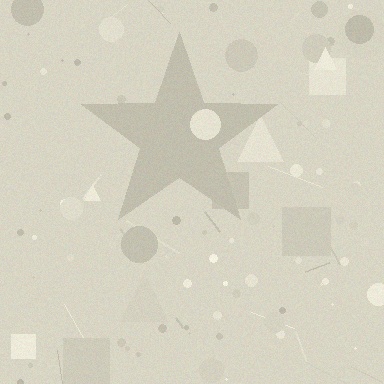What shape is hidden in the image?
A star is hidden in the image.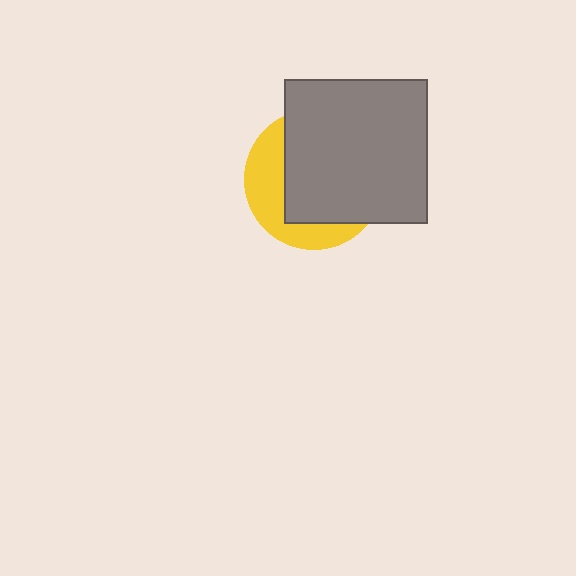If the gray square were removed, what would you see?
You would see the complete yellow circle.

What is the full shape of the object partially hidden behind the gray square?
The partially hidden object is a yellow circle.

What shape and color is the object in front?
The object in front is a gray square.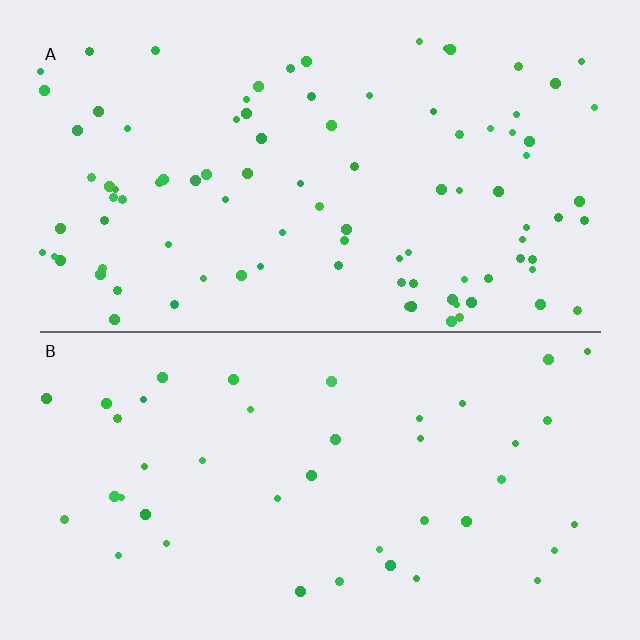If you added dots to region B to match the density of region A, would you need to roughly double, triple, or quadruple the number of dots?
Approximately double.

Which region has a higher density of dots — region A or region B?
A (the top).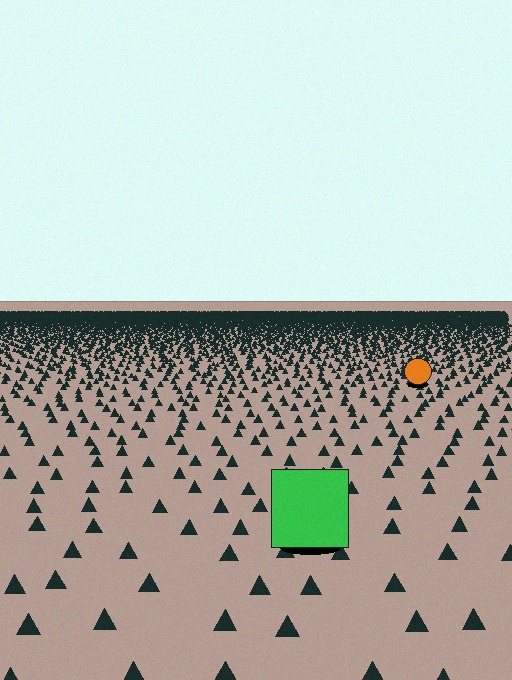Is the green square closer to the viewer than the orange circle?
Yes. The green square is closer — you can tell from the texture gradient: the ground texture is coarser near it.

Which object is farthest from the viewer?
The orange circle is farthest from the viewer. It appears smaller and the ground texture around it is denser.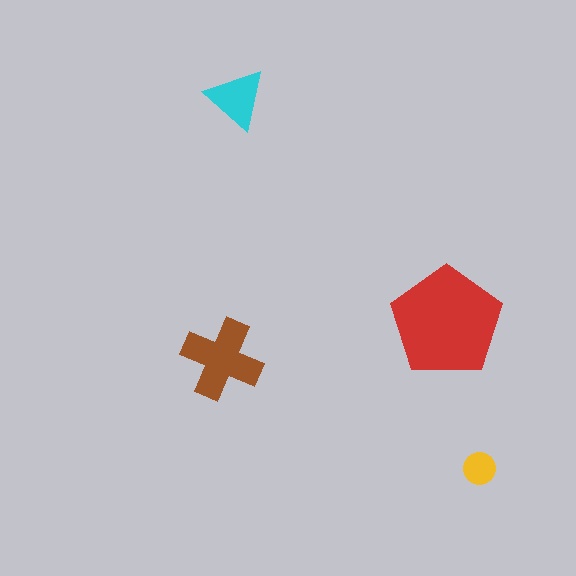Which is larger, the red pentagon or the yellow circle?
The red pentagon.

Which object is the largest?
The red pentagon.